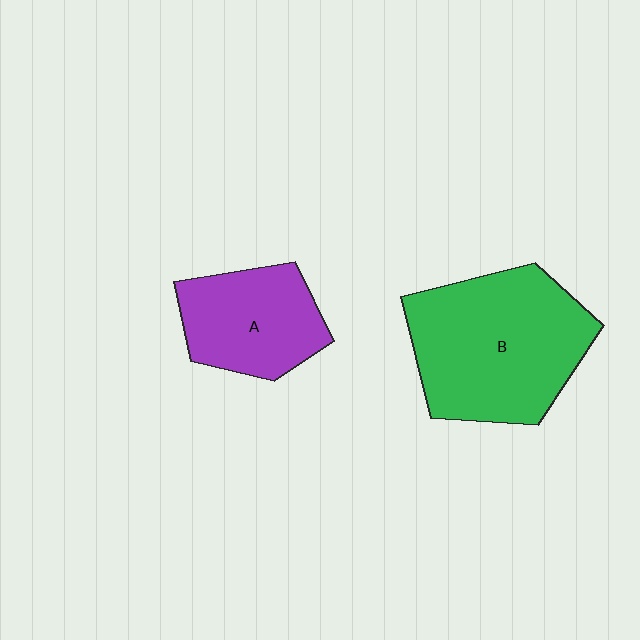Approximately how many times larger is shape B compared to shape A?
Approximately 1.7 times.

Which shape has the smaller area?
Shape A (purple).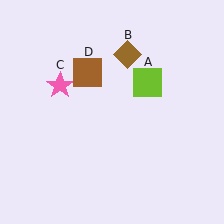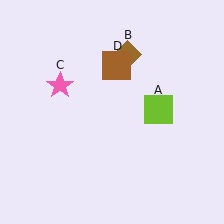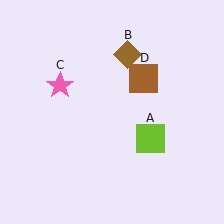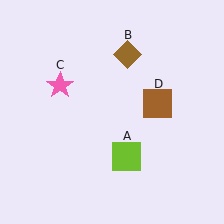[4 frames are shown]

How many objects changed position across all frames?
2 objects changed position: lime square (object A), brown square (object D).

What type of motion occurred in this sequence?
The lime square (object A), brown square (object D) rotated clockwise around the center of the scene.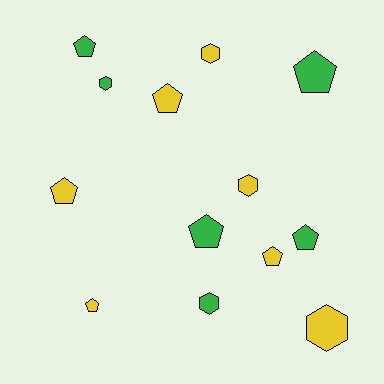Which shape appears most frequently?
Pentagon, with 8 objects.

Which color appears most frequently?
Yellow, with 7 objects.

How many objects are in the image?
There are 13 objects.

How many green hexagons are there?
There are 2 green hexagons.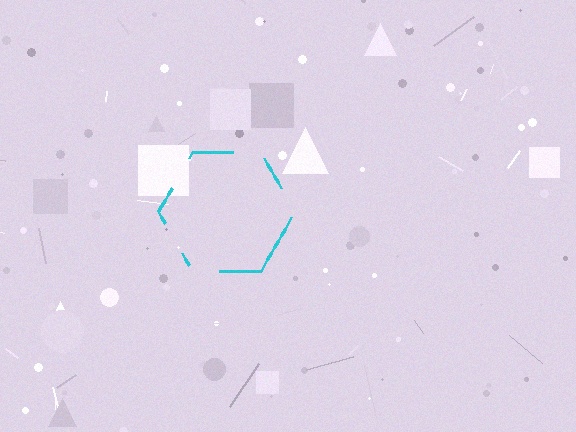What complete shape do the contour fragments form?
The contour fragments form a hexagon.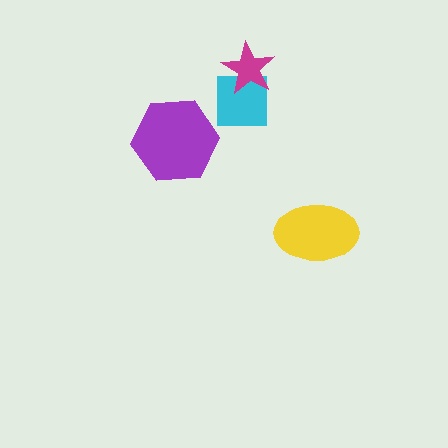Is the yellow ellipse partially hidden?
No, no other shape covers it.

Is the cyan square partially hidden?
Yes, it is partially covered by another shape.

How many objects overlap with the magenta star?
1 object overlaps with the magenta star.